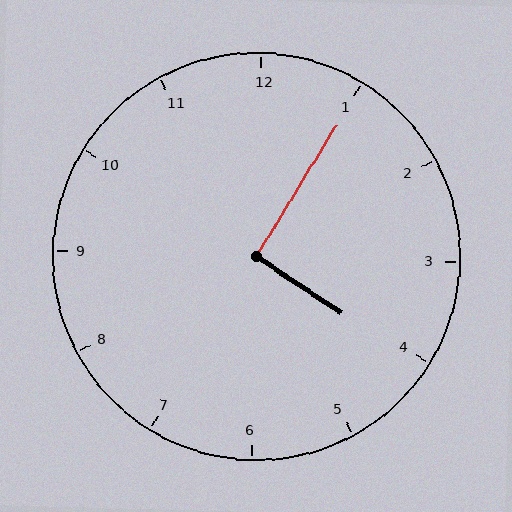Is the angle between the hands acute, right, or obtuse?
It is right.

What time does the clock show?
4:05.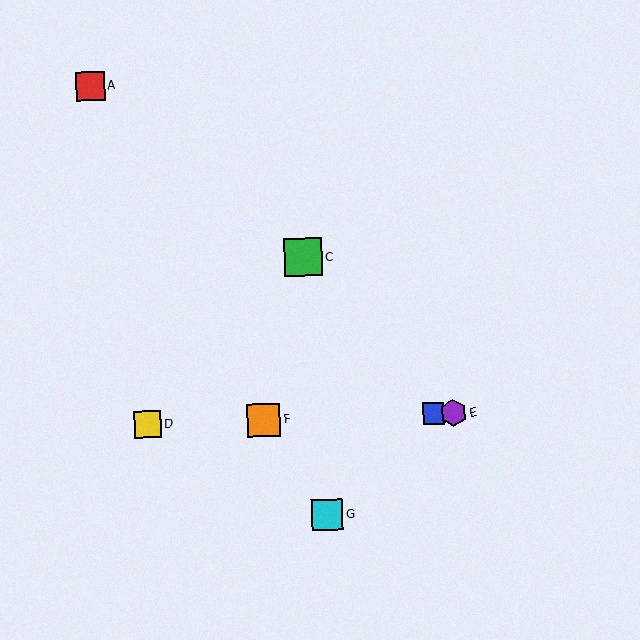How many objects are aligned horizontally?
4 objects (B, D, E, F) are aligned horizontally.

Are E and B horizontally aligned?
Yes, both are at y≈413.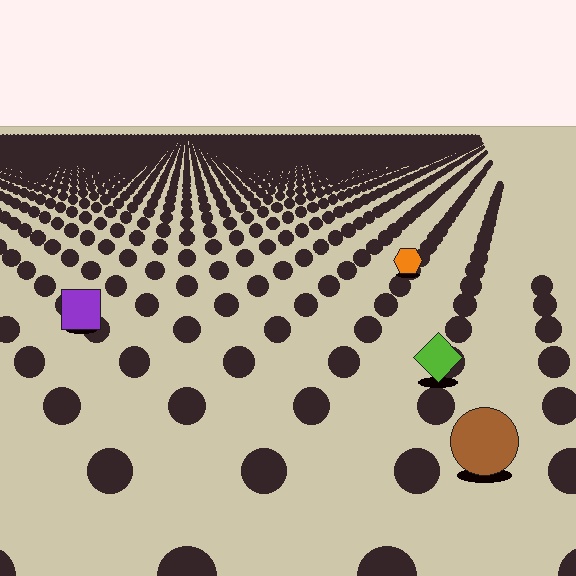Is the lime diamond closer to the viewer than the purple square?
Yes. The lime diamond is closer — you can tell from the texture gradient: the ground texture is coarser near it.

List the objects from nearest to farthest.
From nearest to farthest: the brown circle, the lime diamond, the purple square, the orange hexagon.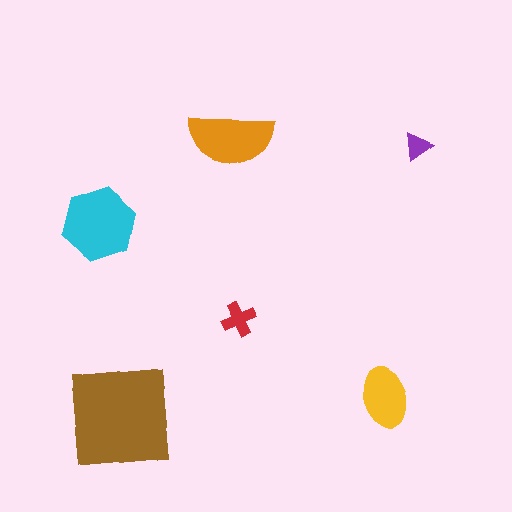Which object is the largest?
The brown square.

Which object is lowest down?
The brown square is bottommost.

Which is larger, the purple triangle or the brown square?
The brown square.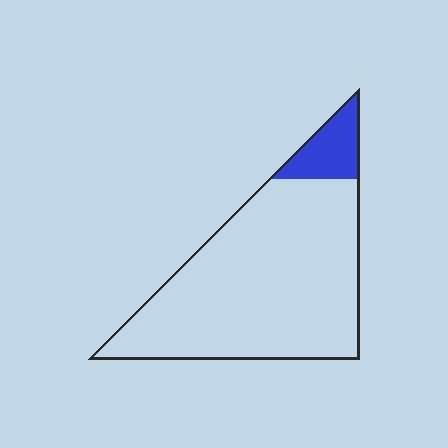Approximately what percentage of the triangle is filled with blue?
Approximately 10%.